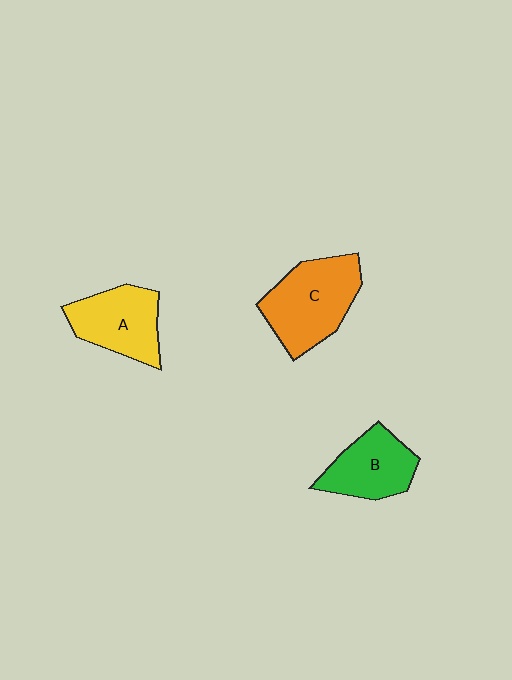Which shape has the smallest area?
Shape B (green).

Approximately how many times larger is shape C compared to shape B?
Approximately 1.4 times.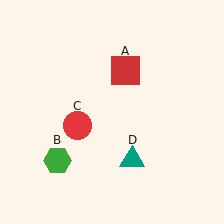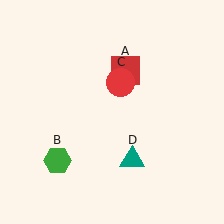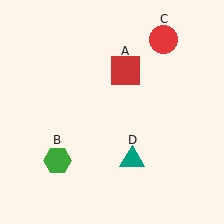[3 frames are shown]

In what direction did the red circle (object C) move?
The red circle (object C) moved up and to the right.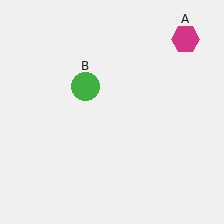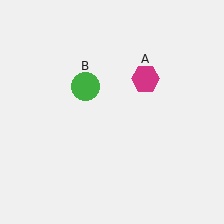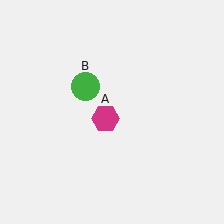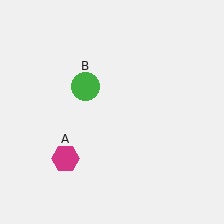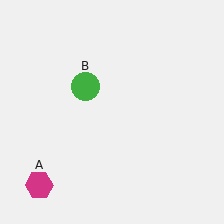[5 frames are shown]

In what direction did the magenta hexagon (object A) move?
The magenta hexagon (object A) moved down and to the left.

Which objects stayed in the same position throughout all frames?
Green circle (object B) remained stationary.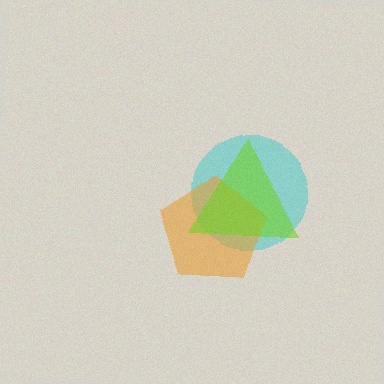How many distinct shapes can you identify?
There are 3 distinct shapes: a cyan circle, an orange pentagon, a lime triangle.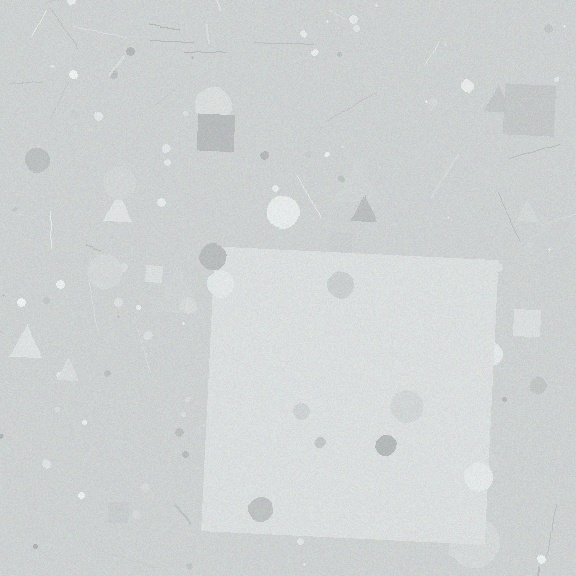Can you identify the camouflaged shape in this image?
The camouflaged shape is a square.